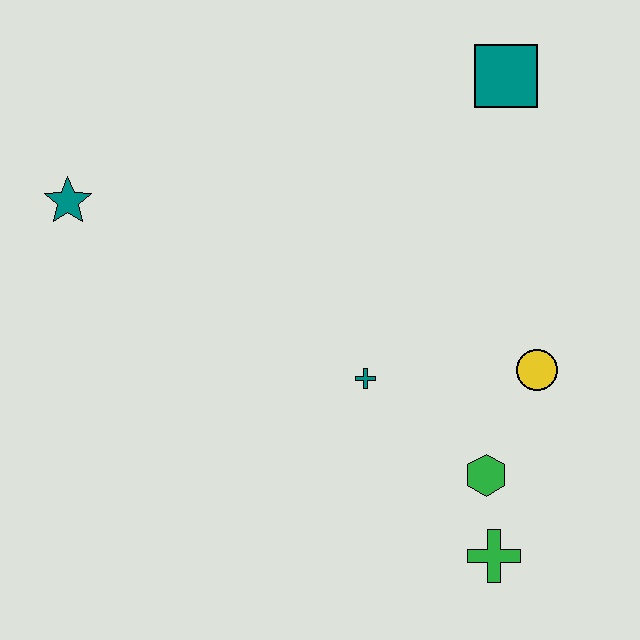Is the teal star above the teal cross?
Yes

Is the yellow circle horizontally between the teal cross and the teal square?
No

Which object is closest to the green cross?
The green hexagon is closest to the green cross.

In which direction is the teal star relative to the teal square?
The teal star is to the left of the teal square.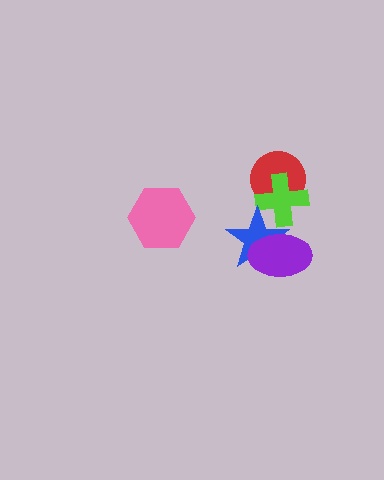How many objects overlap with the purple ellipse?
1 object overlaps with the purple ellipse.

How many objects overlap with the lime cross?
2 objects overlap with the lime cross.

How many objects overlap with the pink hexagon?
0 objects overlap with the pink hexagon.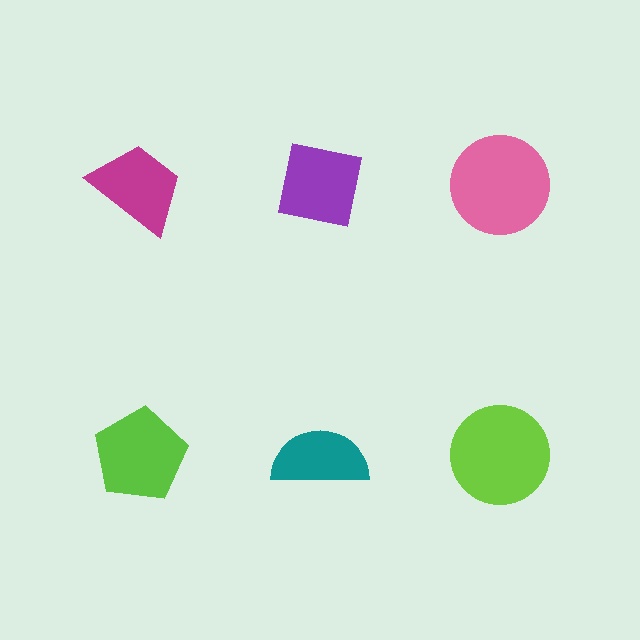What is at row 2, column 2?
A teal semicircle.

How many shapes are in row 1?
3 shapes.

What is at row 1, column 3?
A pink circle.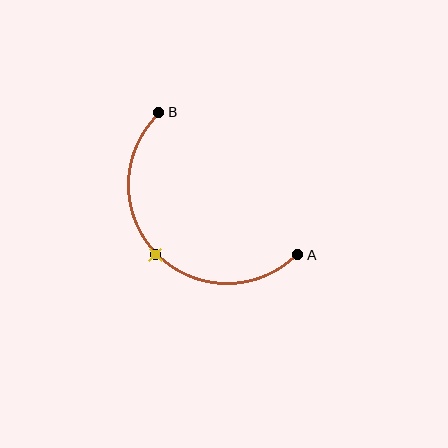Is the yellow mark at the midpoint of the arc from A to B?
Yes. The yellow mark lies on the arc at equal arc-length from both A and B — it is the arc midpoint.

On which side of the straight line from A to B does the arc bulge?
The arc bulges below and to the left of the straight line connecting A and B.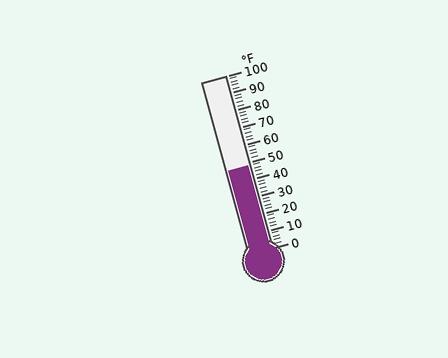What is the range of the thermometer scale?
The thermometer scale ranges from 0°F to 100°F.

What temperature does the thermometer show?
The thermometer shows approximately 48°F.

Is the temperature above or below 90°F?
The temperature is below 90°F.